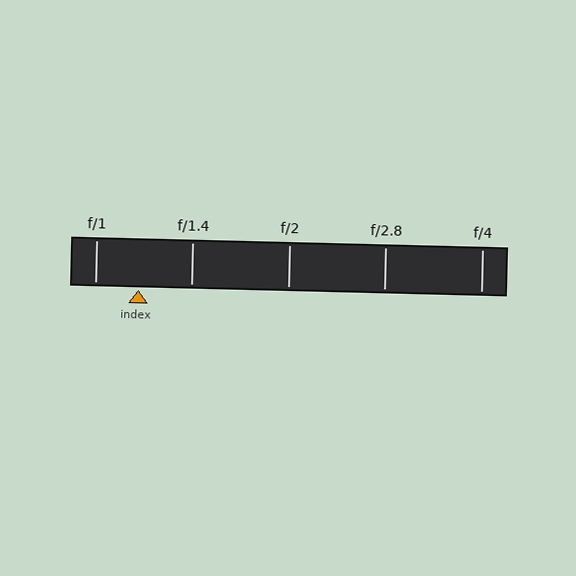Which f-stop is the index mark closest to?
The index mark is closest to f/1.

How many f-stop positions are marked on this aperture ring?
There are 5 f-stop positions marked.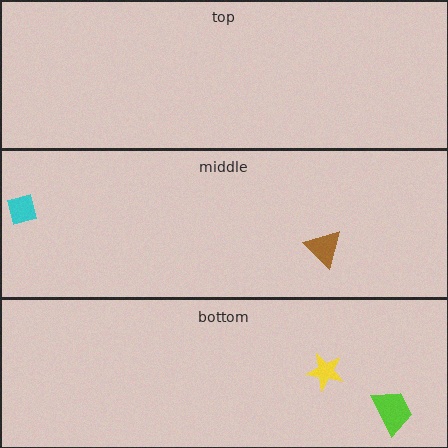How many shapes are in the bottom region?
2.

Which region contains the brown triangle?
The middle region.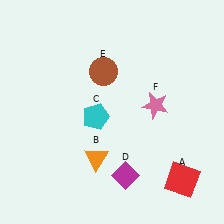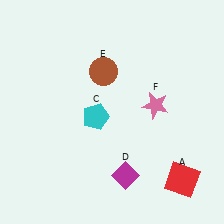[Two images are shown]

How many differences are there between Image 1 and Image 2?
There is 1 difference between the two images.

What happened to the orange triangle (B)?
The orange triangle (B) was removed in Image 2. It was in the bottom-left area of Image 1.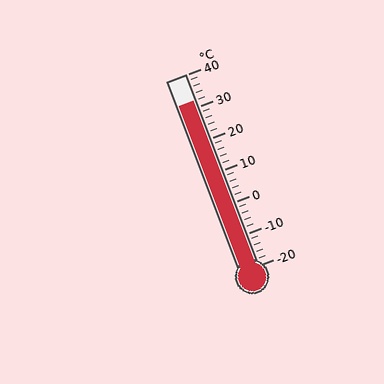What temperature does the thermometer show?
The thermometer shows approximately 32°C.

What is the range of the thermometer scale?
The thermometer scale ranges from -20°C to 40°C.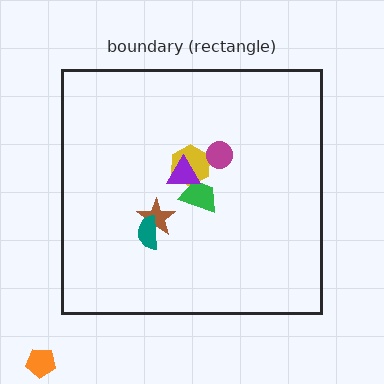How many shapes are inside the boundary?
6 inside, 1 outside.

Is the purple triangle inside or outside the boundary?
Inside.